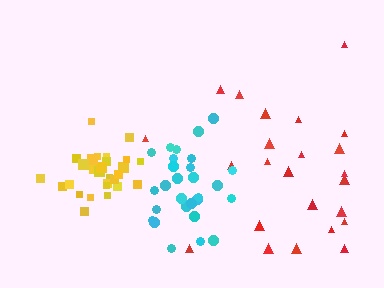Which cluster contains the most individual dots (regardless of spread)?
Cyan (30).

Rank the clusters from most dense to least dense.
yellow, cyan, red.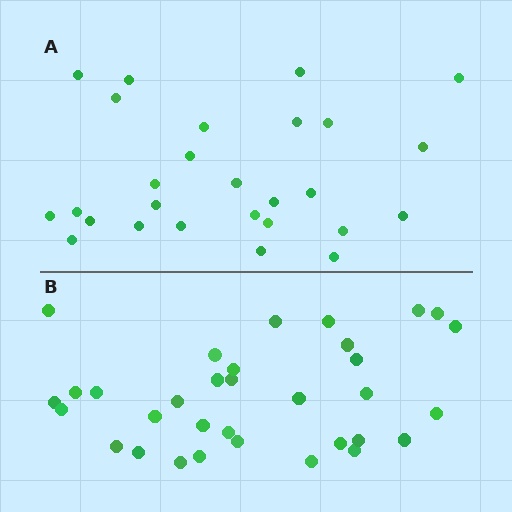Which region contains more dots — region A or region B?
Region B (the bottom region) has more dots.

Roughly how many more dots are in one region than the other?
Region B has about 6 more dots than region A.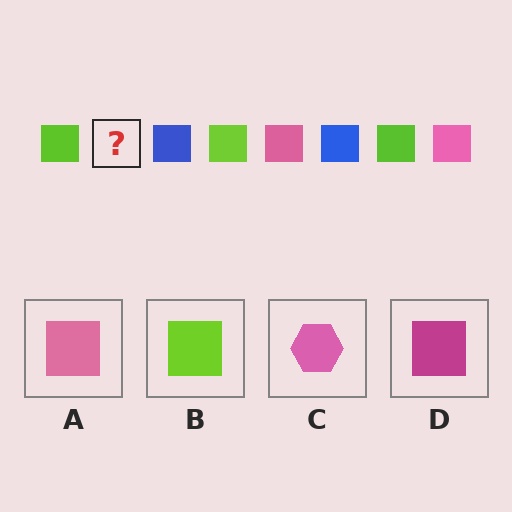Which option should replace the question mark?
Option A.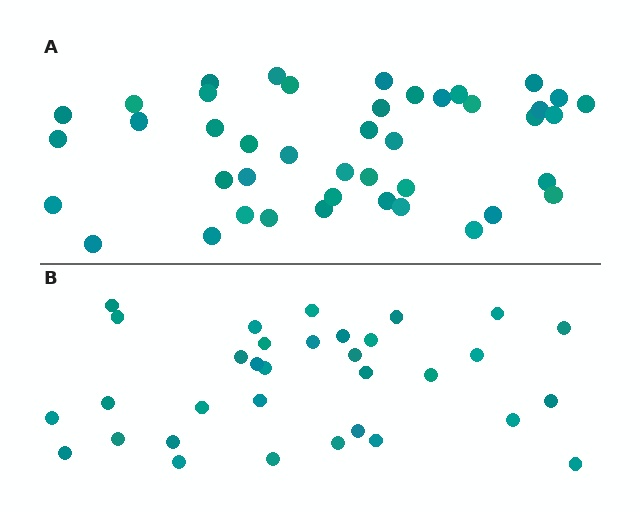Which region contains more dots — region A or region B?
Region A (the top region) has more dots.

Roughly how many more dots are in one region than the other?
Region A has roughly 10 or so more dots than region B.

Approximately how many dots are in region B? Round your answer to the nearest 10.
About 30 dots. (The exact count is 33, which rounds to 30.)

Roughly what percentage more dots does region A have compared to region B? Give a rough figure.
About 30% more.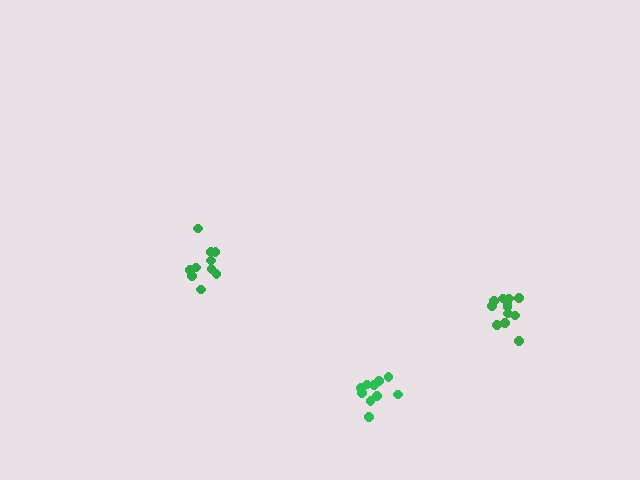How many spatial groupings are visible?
There are 3 spatial groupings.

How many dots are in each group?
Group 1: 10 dots, Group 2: 12 dots, Group 3: 10 dots (32 total).